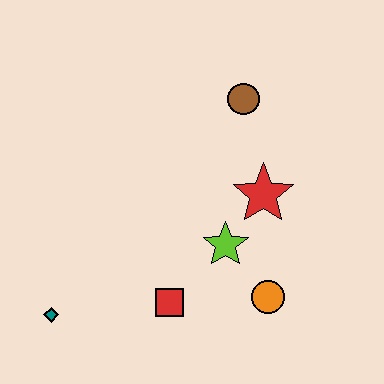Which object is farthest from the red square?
The brown circle is farthest from the red square.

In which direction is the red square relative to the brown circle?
The red square is below the brown circle.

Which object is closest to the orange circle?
The lime star is closest to the orange circle.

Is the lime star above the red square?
Yes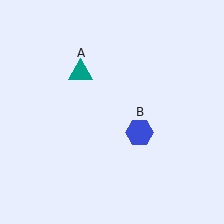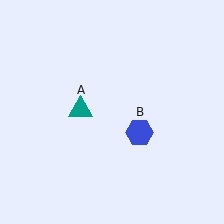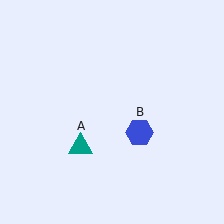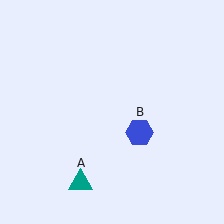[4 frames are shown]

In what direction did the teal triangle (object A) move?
The teal triangle (object A) moved down.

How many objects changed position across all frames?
1 object changed position: teal triangle (object A).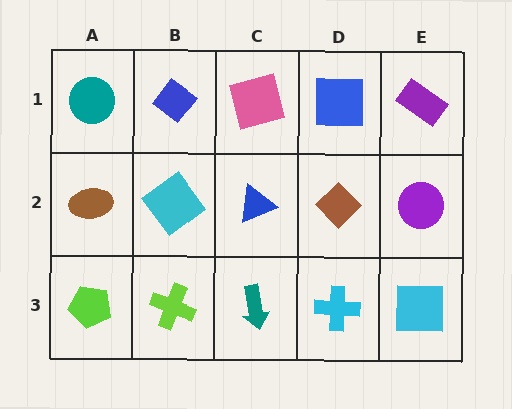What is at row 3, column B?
A lime cross.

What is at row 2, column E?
A purple circle.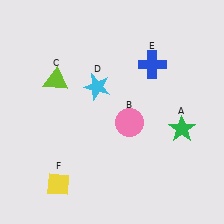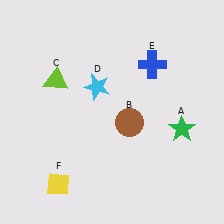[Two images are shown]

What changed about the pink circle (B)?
In Image 1, B is pink. In Image 2, it changed to brown.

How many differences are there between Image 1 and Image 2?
There is 1 difference between the two images.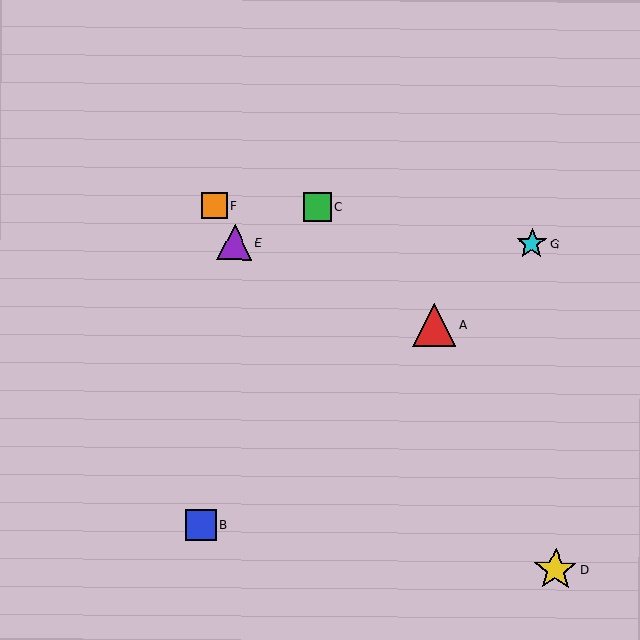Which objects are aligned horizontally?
Objects E, G are aligned horizontally.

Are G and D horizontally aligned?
No, G is at y≈244 and D is at y≈570.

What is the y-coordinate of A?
Object A is at y≈325.